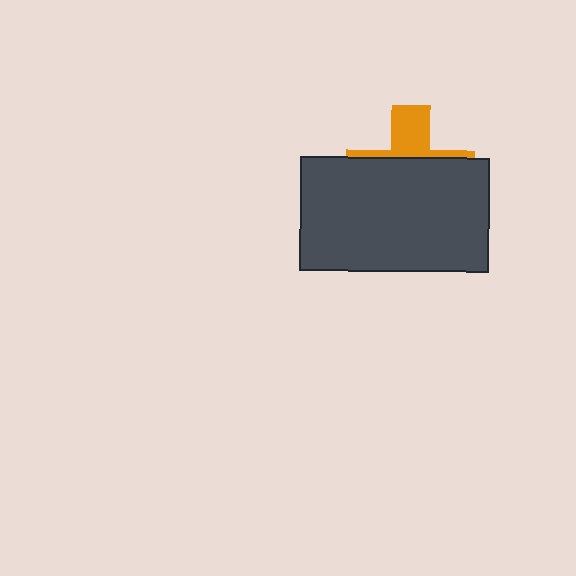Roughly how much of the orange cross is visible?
A small part of it is visible (roughly 31%).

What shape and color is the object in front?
The object in front is a dark gray rectangle.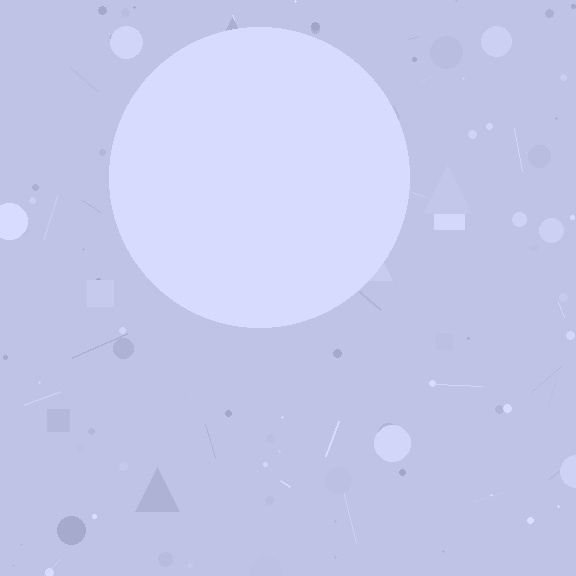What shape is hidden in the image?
A circle is hidden in the image.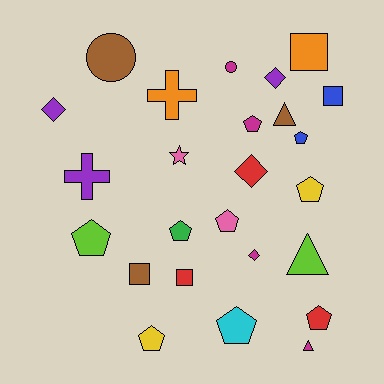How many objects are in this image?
There are 25 objects.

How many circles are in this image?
There are 2 circles.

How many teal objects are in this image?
There are no teal objects.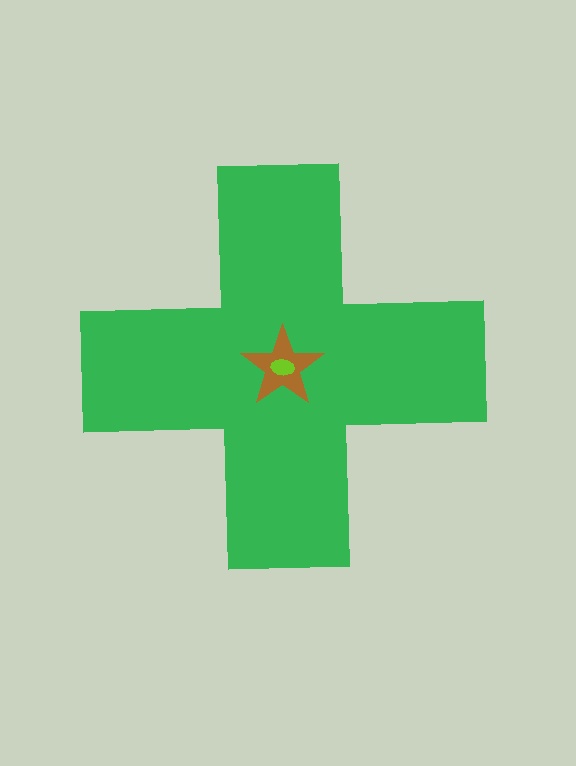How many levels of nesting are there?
3.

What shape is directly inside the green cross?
The brown star.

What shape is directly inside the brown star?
The lime ellipse.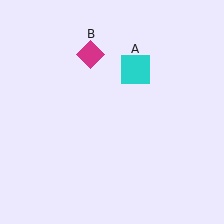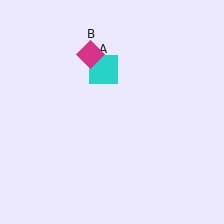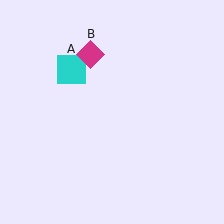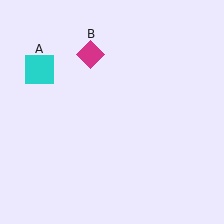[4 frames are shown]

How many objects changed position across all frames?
1 object changed position: cyan square (object A).